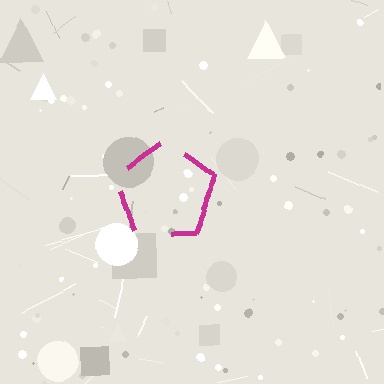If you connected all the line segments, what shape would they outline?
They would outline a pentagon.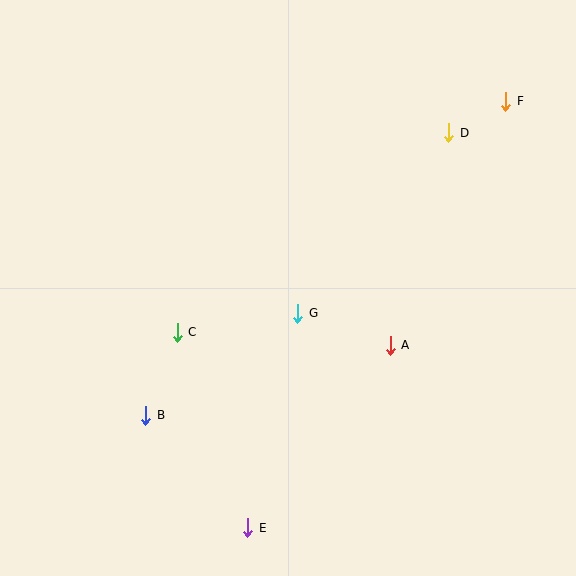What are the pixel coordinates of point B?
Point B is at (146, 415).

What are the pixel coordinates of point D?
Point D is at (449, 133).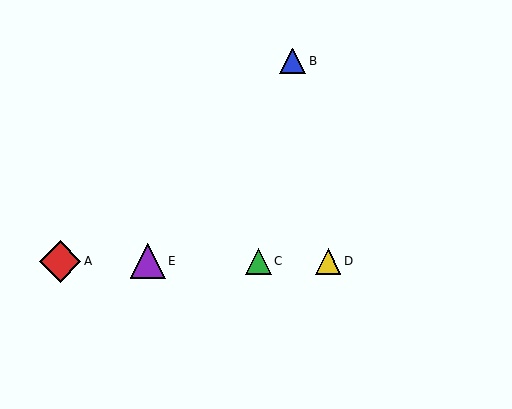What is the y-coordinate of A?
Object A is at y≈261.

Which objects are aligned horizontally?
Objects A, C, D, E are aligned horizontally.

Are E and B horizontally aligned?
No, E is at y≈261 and B is at y≈61.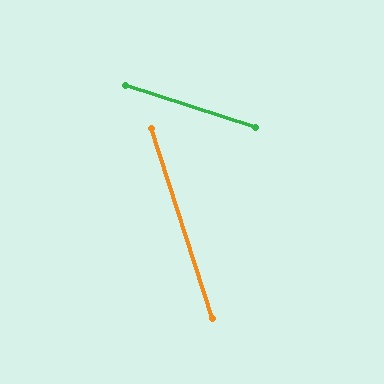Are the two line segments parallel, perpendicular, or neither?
Neither parallel nor perpendicular — they differ by about 54°.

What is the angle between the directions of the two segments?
Approximately 54 degrees.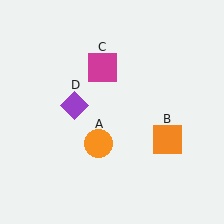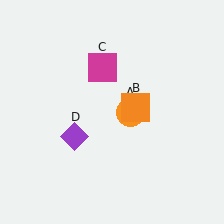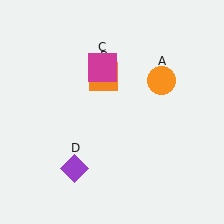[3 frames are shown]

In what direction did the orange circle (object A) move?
The orange circle (object A) moved up and to the right.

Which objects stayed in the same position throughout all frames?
Magenta square (object C) remained stationary.